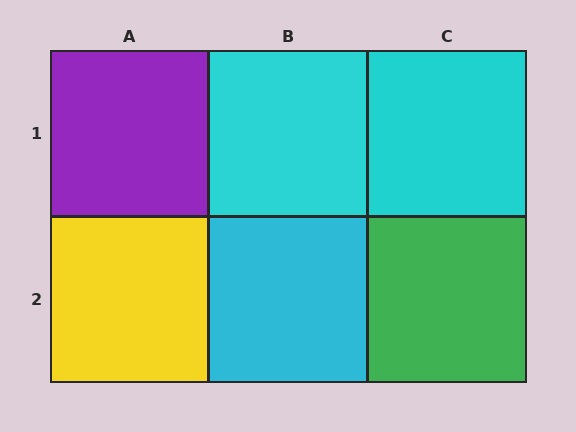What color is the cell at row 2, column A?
Yellow.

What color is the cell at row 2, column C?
Green.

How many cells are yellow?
1 cell is yellow.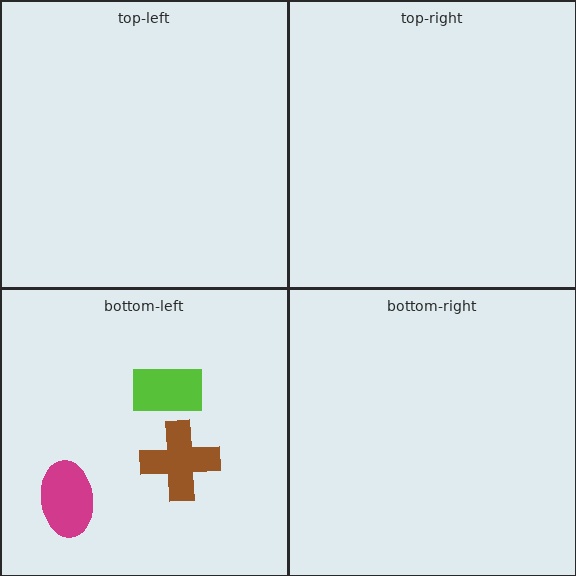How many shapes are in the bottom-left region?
3.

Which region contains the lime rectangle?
The bottom-left region.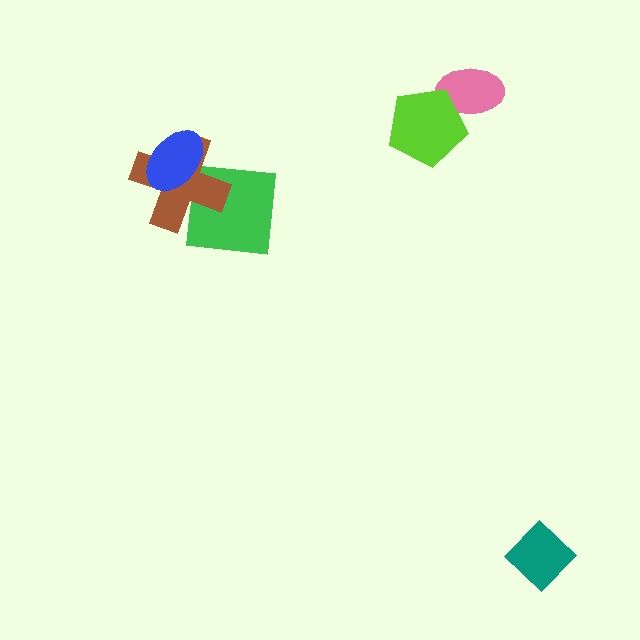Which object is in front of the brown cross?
The blue ellipse is in front of the brown cross.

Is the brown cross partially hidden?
Yes, it is partially covered by another shape.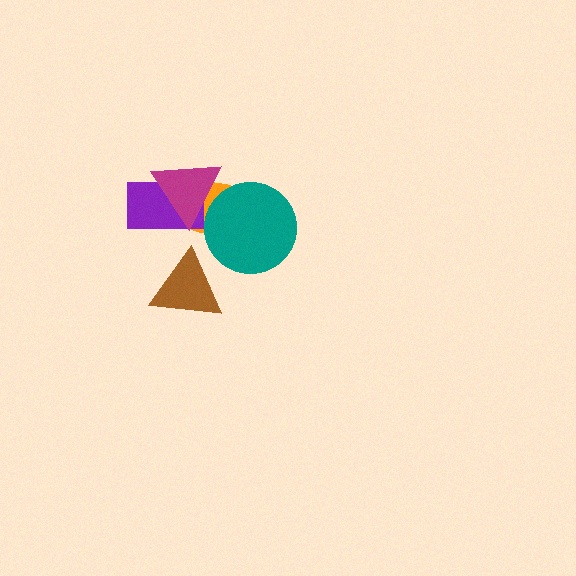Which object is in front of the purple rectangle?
The magenta triangle is in front of the purple rectangle.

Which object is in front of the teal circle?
The magenta triangle is in front of the teal circle.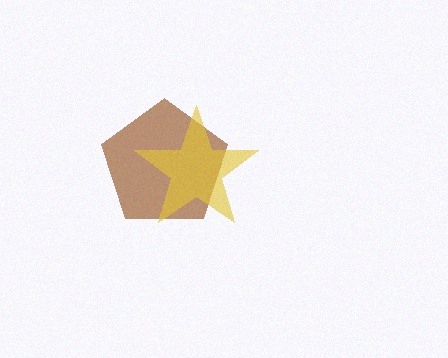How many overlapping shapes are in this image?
There are 2 overlapping shapes in the image.